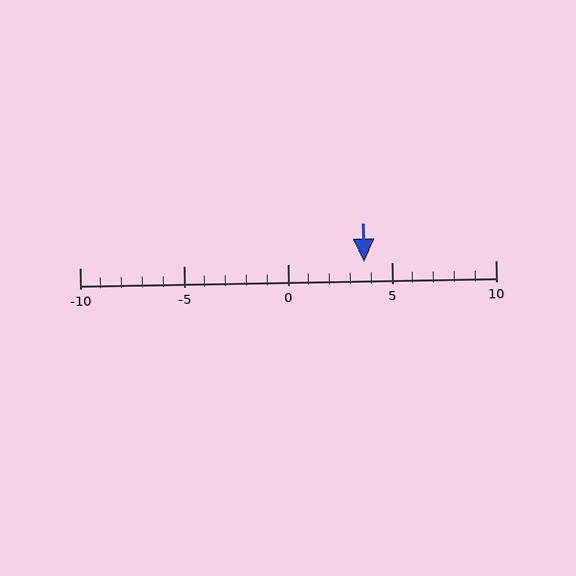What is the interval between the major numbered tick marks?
The major tick marks are spaced 5 units apart.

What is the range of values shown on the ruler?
The ruler shows values from -10 to 10.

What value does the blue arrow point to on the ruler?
The blue arrow points to approximately 4.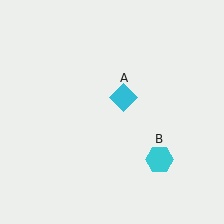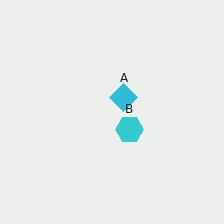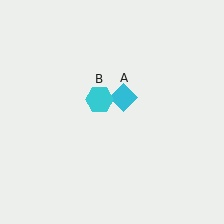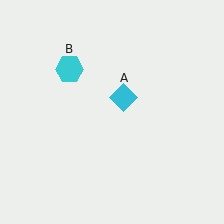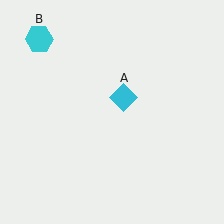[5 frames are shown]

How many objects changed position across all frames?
1 object changed position: cyan hexagon (object B).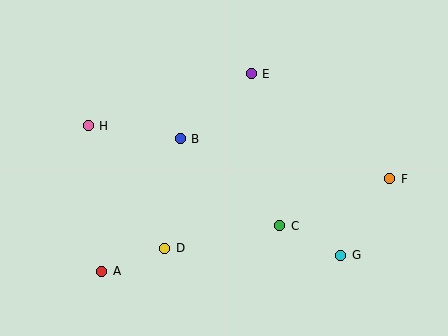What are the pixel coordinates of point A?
Point A is at (102, 271).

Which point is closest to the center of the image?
Point B at (180, 139) is closest to the center.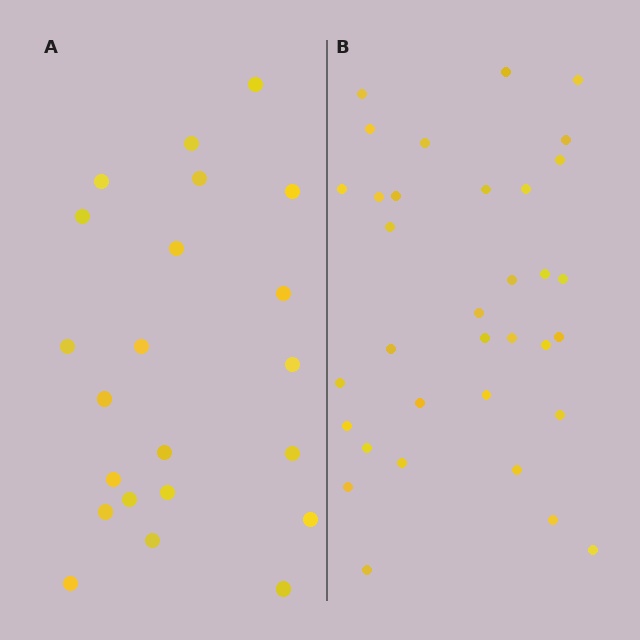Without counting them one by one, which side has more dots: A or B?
Region B (the right region) has more dots.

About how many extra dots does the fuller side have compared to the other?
Region B has roughly 12 or so more dots than region A.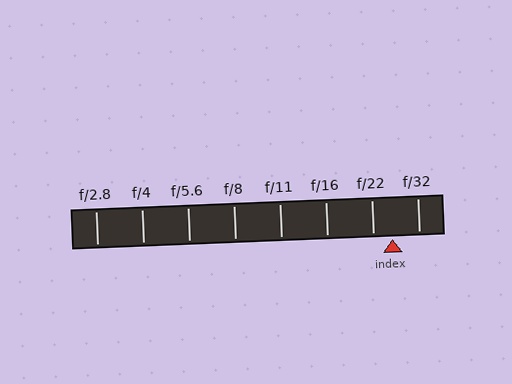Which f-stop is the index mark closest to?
The index mark is closest to f/22.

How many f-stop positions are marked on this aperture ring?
There are 8 f-stop positions marked.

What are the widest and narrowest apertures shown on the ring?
The widest aperture shown is f/2.8 and the narrowest is f/32.